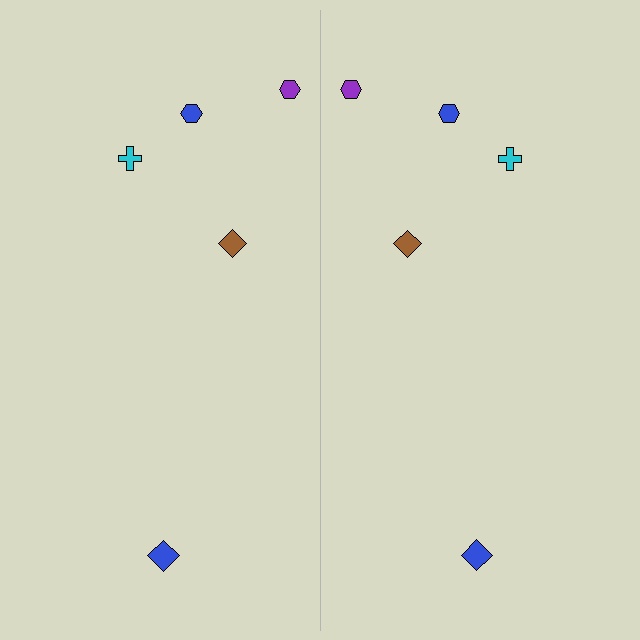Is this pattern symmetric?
Yes, this pattern has bilateral (reflection) symmetry.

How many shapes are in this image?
There are 10 shapes in this image.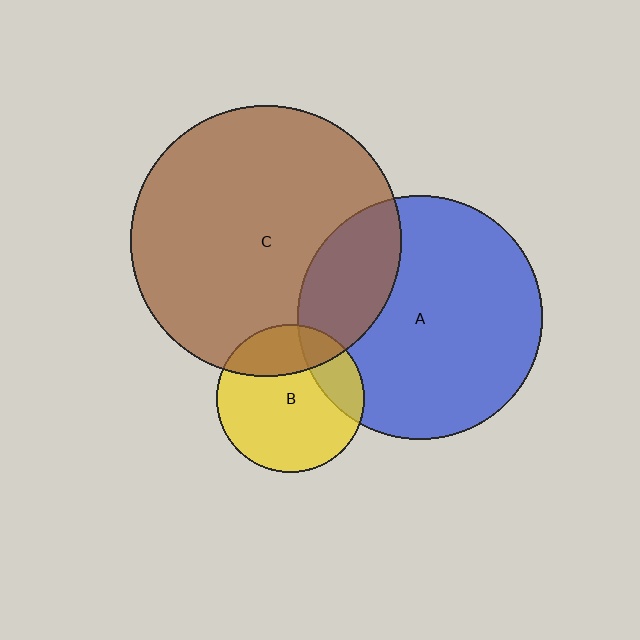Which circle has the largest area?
Circle C (brown).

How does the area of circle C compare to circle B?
Approximately 3.3 times.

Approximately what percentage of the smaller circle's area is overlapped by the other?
Approximately 25%.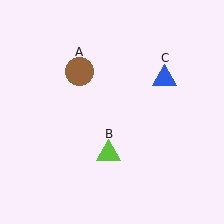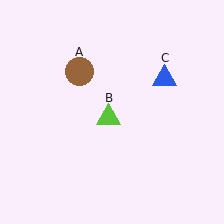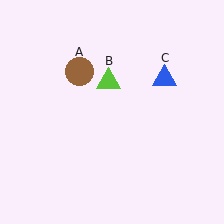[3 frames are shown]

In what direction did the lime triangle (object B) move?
The lime triangle (object B) moved up.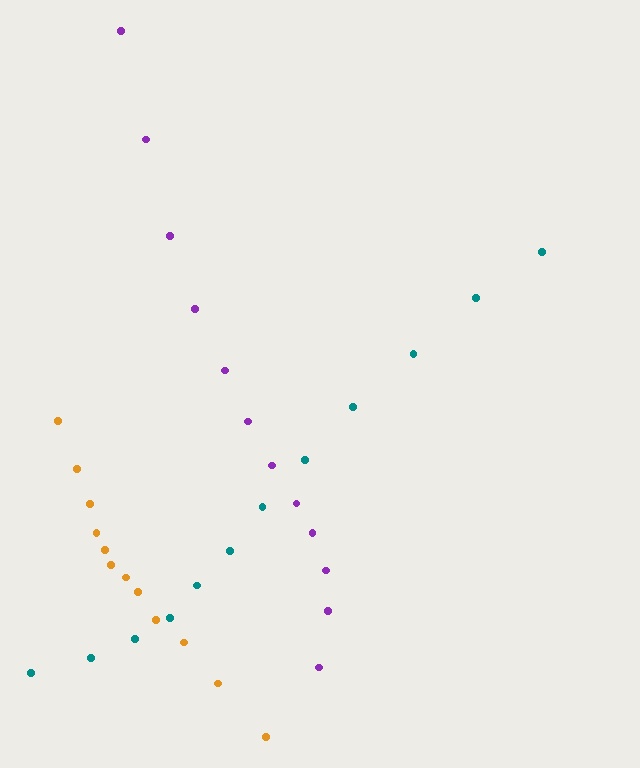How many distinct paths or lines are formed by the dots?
There are 3 distinct paths.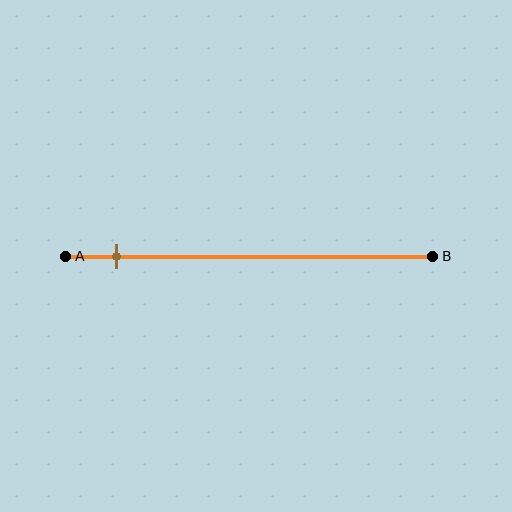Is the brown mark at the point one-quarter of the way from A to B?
No, the mark is at about 15% from A, not at the 25% one-quarter point.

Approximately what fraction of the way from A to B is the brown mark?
The brown mark is approximately 15% of the way from A to B.